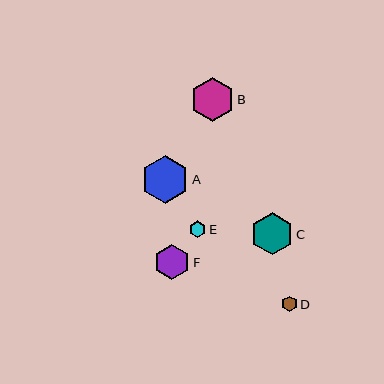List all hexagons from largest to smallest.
From largest to smallest: A, B, C, F, E, D.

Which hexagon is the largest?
Hexagon A is the largest with a size of approximately 48 pixels.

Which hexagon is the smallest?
Hexagon D is the smallest with a size of approximately 16 pixels.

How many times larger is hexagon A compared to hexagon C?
Hexagon A is approximately 1.1 times the size of hexagon C.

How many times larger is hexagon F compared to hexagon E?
Hexagon F is approximately 2.1 times the size of hexagon E.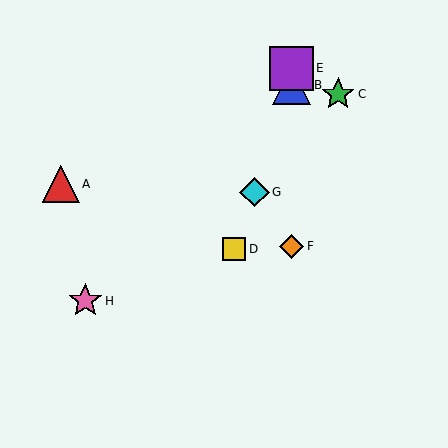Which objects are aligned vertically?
Objects B, E, F are aligned vertically.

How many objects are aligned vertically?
3 objects (B, E, F) are aligned vertically.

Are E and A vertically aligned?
No, E is at x≈291 and A is at x≈61.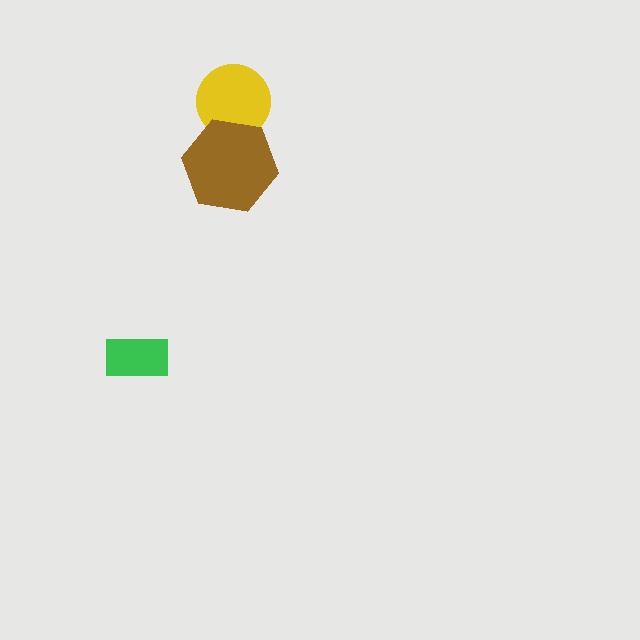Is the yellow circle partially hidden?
Yes, it is partially covered by another shape.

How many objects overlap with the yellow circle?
1 object overlaps with the yellow circle.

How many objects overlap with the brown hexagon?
1 object overlaps with the brown hexagon.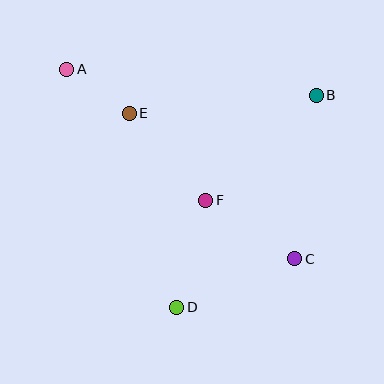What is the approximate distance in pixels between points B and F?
The distance between B and F is approximately 152 pixels.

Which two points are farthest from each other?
Points A and C are farthest from each other.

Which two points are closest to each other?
Points A and E are closest to each other.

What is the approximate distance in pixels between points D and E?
The distance between D and E is approximately 200 pixels.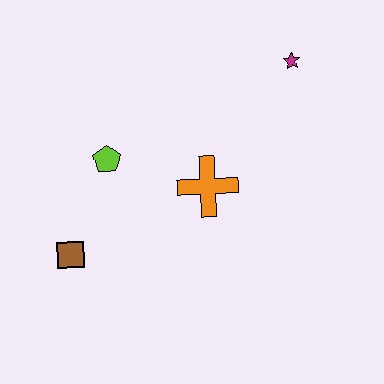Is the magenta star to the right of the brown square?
Yes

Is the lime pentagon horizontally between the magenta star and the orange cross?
No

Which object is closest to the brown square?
The lime pentagon is closest to the brown square.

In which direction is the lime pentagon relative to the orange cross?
The lime pentagon is to the left of the orange cross.